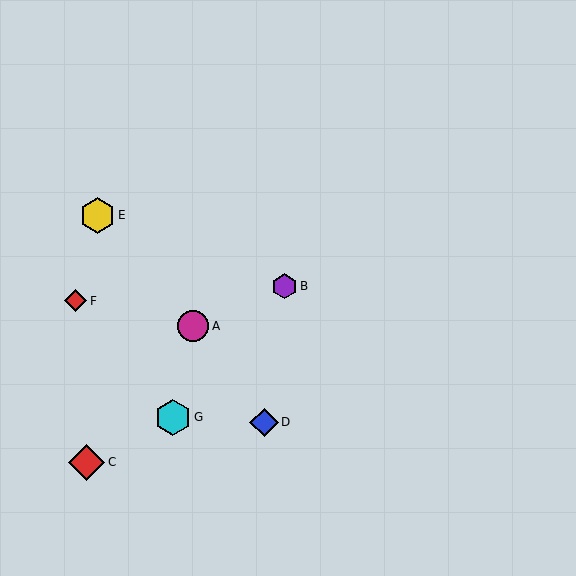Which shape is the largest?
The red diamond (labeled C) is the largest.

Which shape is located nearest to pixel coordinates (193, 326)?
The magenta circle (labeled A) at (193, 326) is nearest to that location.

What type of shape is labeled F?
Shape F is a red diamond.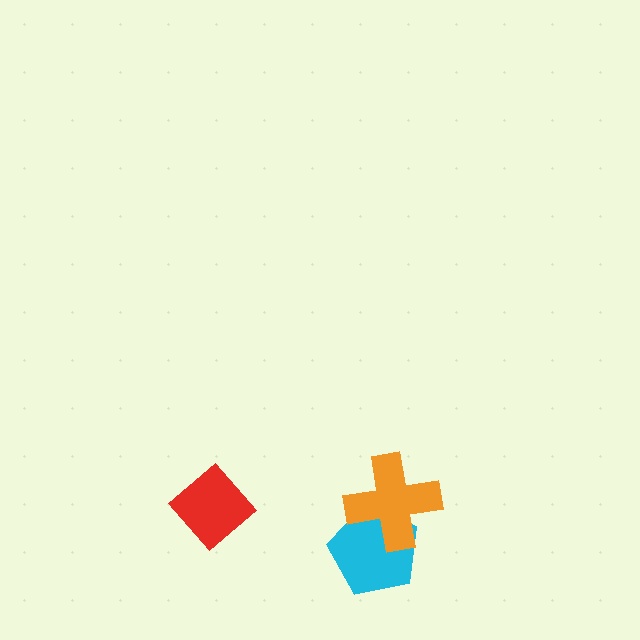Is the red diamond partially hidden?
No, no other shape covers it.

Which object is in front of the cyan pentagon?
The orange cross is in front of the cyan pentagon.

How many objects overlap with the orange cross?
1 object overlaps with the orange cross.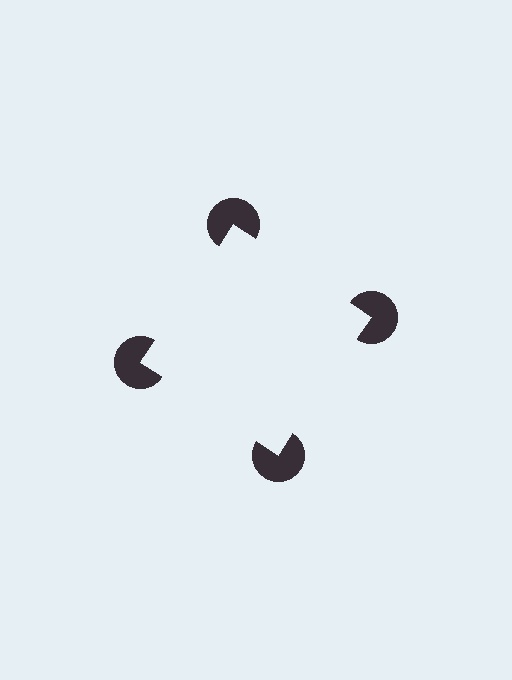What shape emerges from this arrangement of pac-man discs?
An illusory square — its edges are inferred from the aligned wedge cuts in the pac-man discs, not physically drawn.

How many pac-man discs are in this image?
There are 4 — one at each vertex of the illusory square.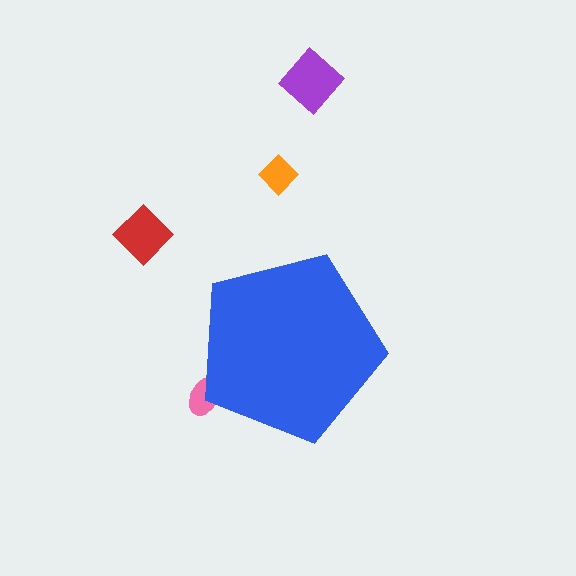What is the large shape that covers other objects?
A blue pentagon.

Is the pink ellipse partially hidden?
Yes, the pink ellipse is partially hidden behind the blue pentagon.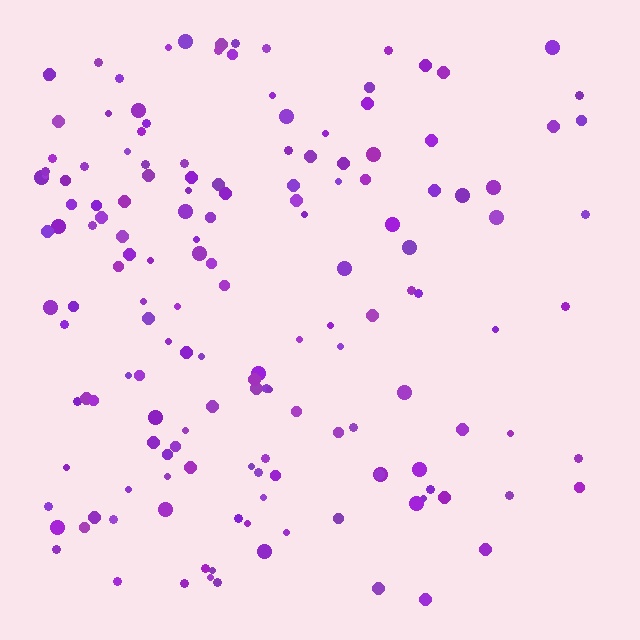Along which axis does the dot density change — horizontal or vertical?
Horizontal.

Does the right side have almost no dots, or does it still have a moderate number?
Still a moderate number, just noticeably fewer than the left.